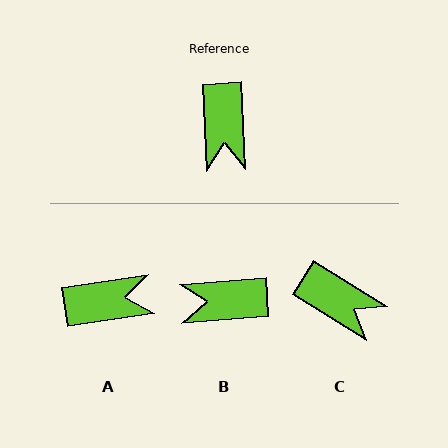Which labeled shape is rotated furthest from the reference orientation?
A, about 96 degrees away.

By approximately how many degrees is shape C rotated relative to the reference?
Approximately 55 degrees counter-clockwise.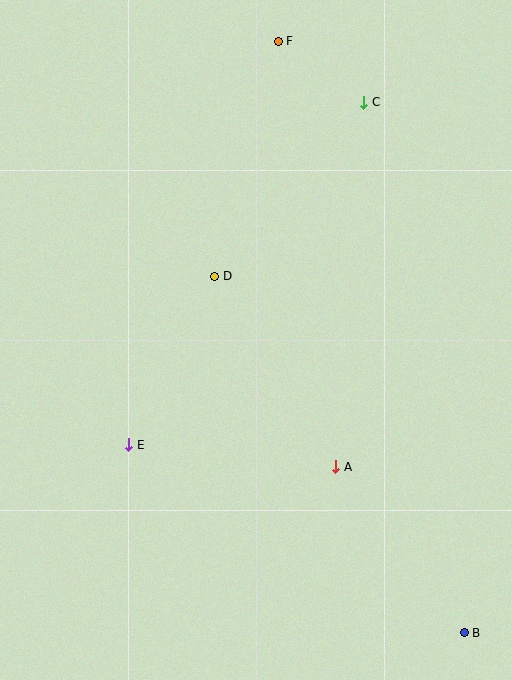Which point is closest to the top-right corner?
Point C is closest to the top-right corner.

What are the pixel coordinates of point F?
Point F is at (278, 41).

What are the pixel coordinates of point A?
Point A is at (336, 467).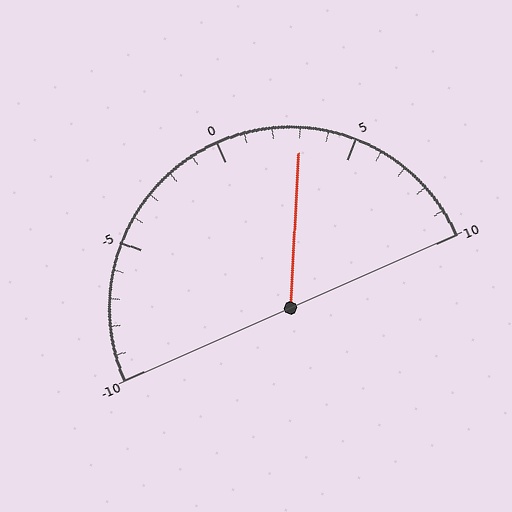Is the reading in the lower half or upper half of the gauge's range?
The reading is in the upper half of the range (-10 to 10).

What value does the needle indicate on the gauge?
The needle indicates approximately 3.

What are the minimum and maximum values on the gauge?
The gauge ranges from -10 to 10.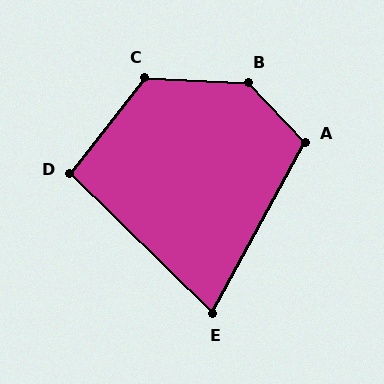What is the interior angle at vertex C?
Approximately 126 degrees (obtuse).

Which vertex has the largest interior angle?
B, at approximately 135 degrees.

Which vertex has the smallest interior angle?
E, at approximately 74 degrees.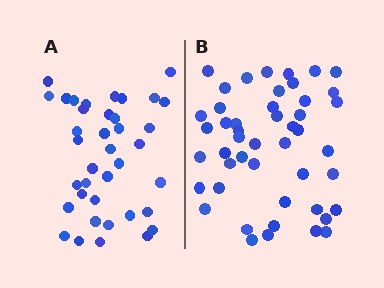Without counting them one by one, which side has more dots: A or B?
Region B (the right region) has more dots.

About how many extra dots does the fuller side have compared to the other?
Region B has roughly 8 or so more dots than region A.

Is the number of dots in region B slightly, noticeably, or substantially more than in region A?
Region B has only slightly more — the two regions are fairly close. The ratio is roughly 1.2 to 1.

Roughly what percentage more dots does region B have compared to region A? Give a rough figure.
About 25% more.